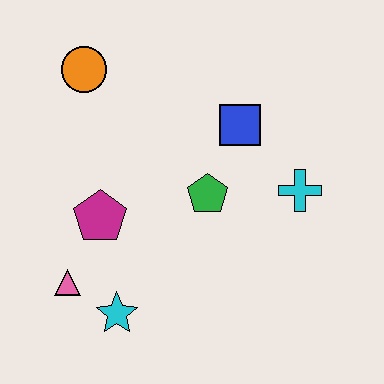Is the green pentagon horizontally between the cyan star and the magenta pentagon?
No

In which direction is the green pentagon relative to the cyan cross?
The green pentagon is to the left of the cyan cross.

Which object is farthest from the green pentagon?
The orange circle is farthest from the green pentagon.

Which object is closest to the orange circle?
The magenta pentagon is closest to the orange circle.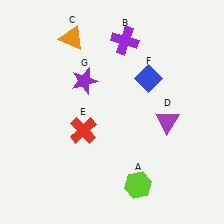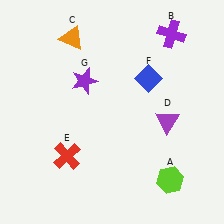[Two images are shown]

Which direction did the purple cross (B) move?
The purple cross (B) moved right.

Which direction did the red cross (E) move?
The red cross (E) moved down.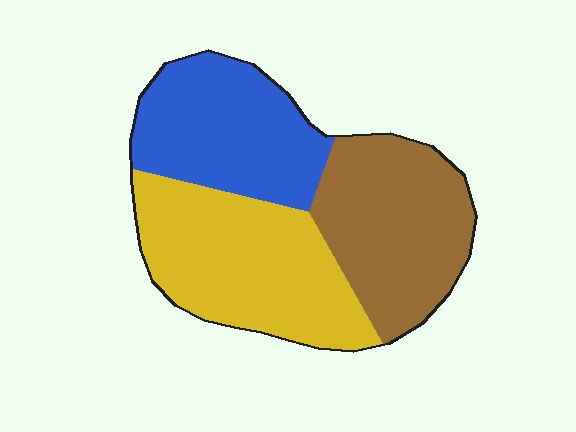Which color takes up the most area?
Yellow, at roughly 35%.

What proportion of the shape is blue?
Blue takes up about one third (1/3) of the shape.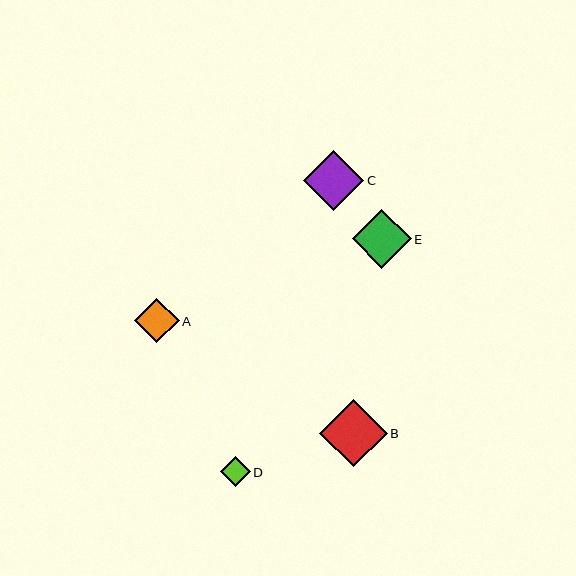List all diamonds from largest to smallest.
From largest to smallest: B, C, E, A, D.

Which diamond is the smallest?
Diamond D is the smallest with a size of approximately 30 pixels.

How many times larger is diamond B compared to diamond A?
Diamond B is approximately 1.5 times the size of diamond A.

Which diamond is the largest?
Diamond B is the largest with a size of approximately 68 pixels.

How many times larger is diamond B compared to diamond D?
Diamond B is approximately 2.2 times the size of diamond D.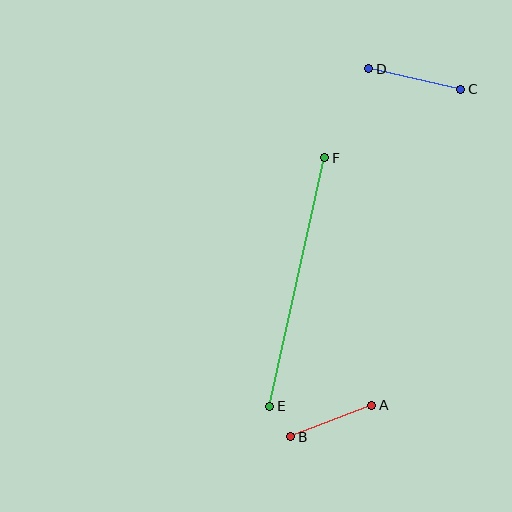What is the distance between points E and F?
The distance is approximately 255 pixels.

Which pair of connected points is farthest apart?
Points E and F are farthest apart.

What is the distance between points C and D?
The distance is approximately 95 pixels.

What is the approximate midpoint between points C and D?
The midpoint is at approximately (415, 79) pixels.